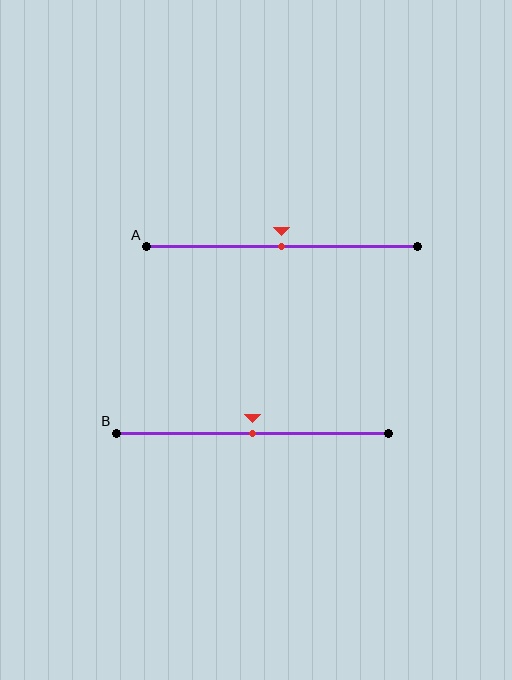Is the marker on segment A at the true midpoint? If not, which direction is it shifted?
Yes, the marker on segment A is at the true midpoint.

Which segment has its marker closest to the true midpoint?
Segment A has its marker closest to the true midpoint.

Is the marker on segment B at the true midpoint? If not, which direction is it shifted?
Yes, the marker on segment B is at the true midpoint.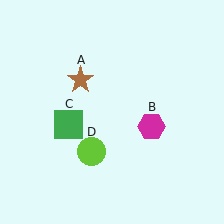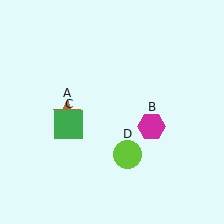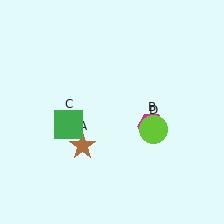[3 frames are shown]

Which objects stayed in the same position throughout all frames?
Magenta hexagon (object B) and green square (object C) remained stationary.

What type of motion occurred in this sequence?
The brown star (object A), lime circle (object D) rotated counterclockwise around the center of the scene.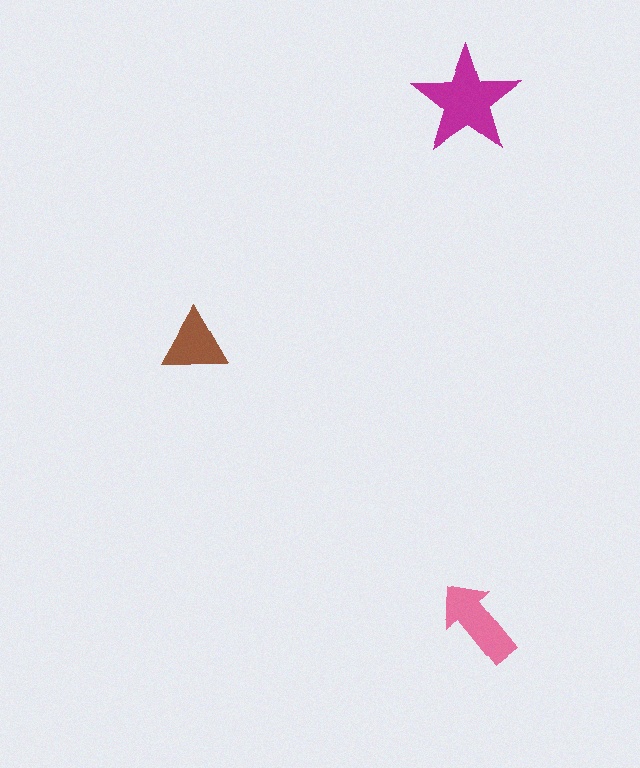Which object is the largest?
The magenta star.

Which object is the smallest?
The brown triangle.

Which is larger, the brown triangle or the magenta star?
The magenta star.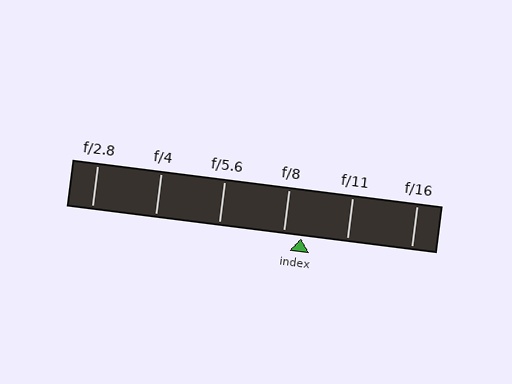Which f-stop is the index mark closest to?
The index mark is closest to f/8.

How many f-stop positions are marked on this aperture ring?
There are 6 f-stop positions marked.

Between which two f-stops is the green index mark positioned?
The index mark is between f/8 and f/11.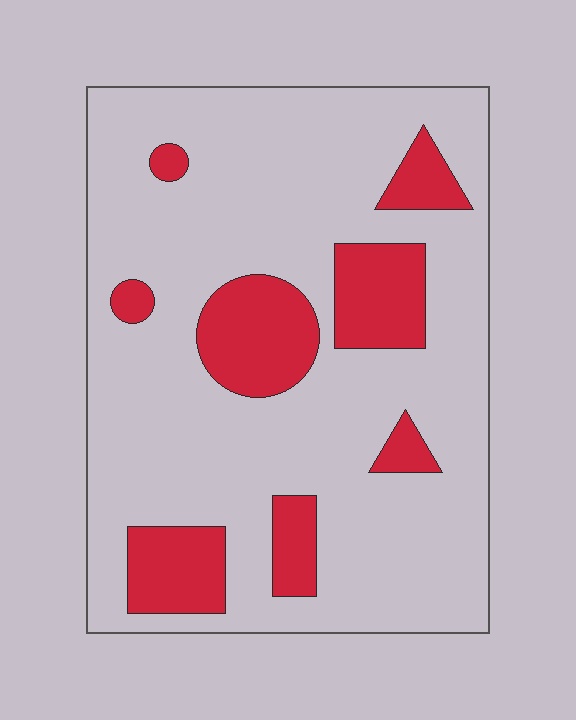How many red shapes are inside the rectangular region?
8.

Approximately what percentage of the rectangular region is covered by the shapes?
Approximately 20%.